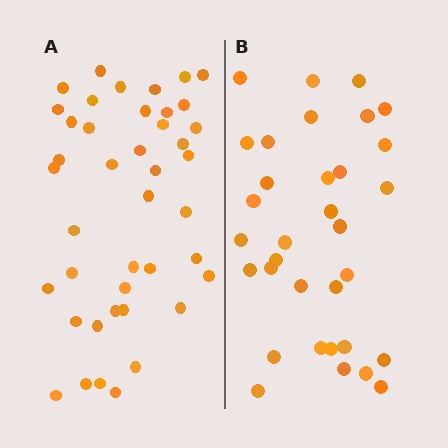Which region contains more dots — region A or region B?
Region A (the left region) has more dots.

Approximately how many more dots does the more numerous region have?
Region A has roughly 8 or so more dots than region B.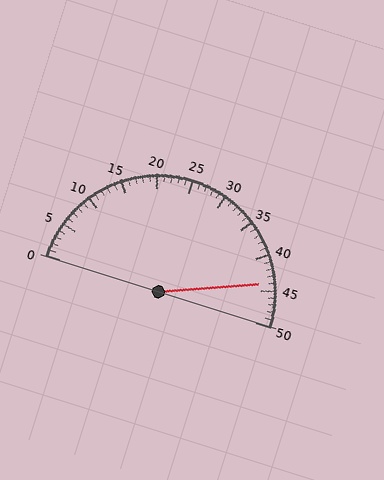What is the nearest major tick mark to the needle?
The nearest major tick mark is 45.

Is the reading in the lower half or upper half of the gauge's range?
The reading is in the upper half of the range (0 to 50).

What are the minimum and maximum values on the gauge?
The gauge ranges from 0 to 50.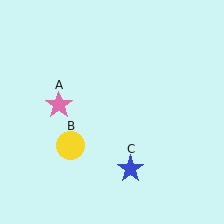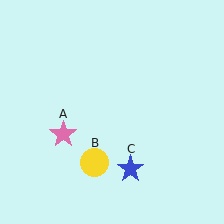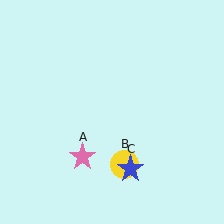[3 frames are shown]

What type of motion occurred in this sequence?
The pink star (object A), yellow circle (object B) rotated counterclockwise around the center of the scene.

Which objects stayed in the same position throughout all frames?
Blue star (object C) remained stationary.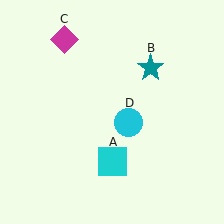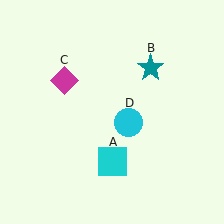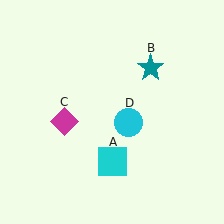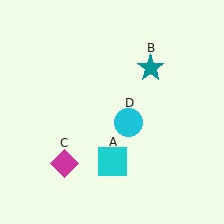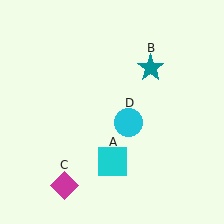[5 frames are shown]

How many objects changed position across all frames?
1 object changed position: magenta diamond (object C).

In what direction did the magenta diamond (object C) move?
The magenta diamond (object C) moved down.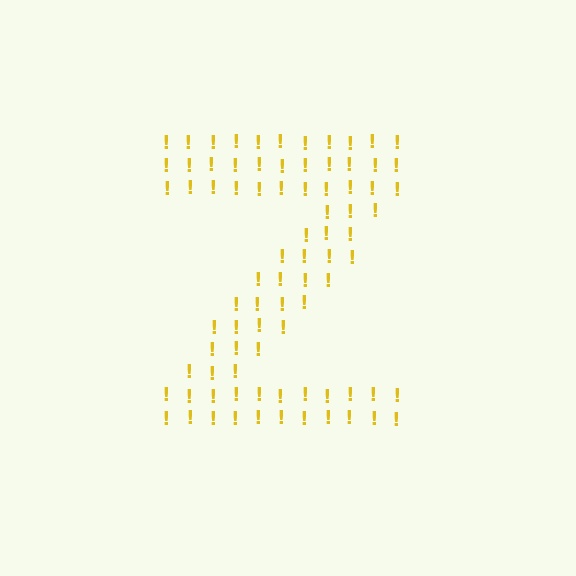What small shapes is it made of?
It is made of small exclamation marks.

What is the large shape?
The large shape is the letter Z.